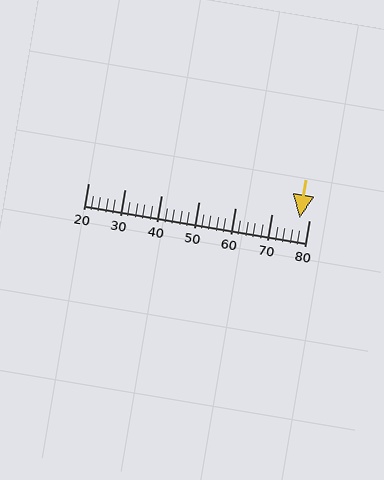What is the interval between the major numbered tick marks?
The major tick marks are spaced 10 units apart.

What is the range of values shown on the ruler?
The ruler shows values from 20 to 80.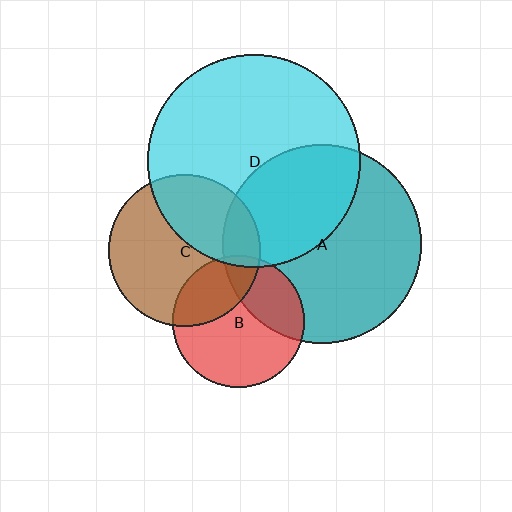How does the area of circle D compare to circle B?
Approximately 2.6 times.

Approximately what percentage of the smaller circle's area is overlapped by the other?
Approximately 35%.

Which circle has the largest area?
Circle D (cyan).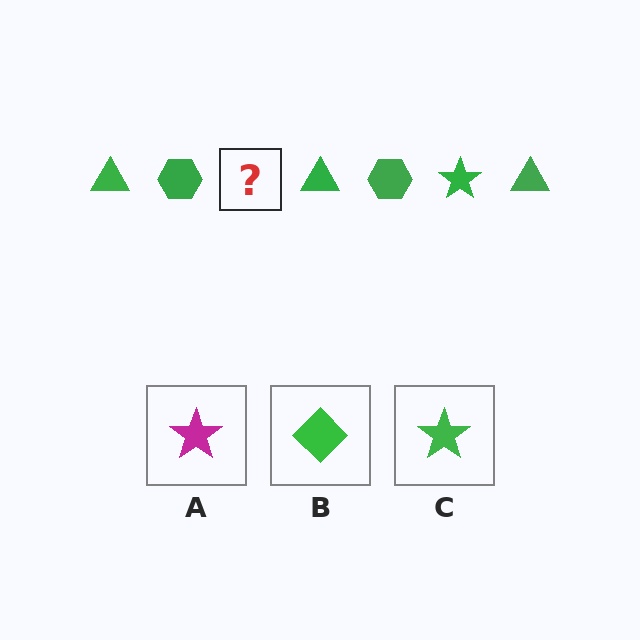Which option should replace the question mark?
Option C.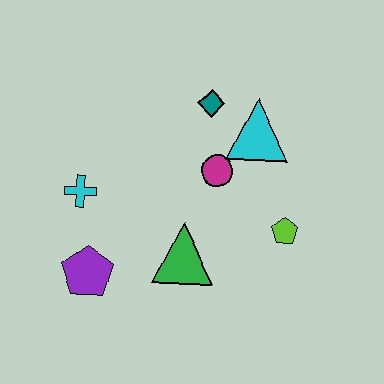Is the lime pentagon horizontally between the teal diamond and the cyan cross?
No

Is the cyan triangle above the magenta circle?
Yes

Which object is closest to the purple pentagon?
The cyan cross is closest to the purple pentagon.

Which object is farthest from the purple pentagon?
The cyan triangle is farthest from the purple pentagon.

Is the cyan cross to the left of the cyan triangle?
Yes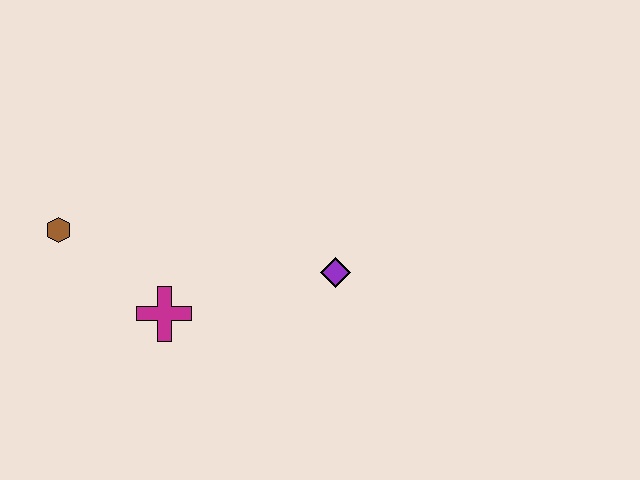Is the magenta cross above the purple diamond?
No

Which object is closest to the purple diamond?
The magenta cross is closest to the purple diamond.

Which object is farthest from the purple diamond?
The brown hexagon is farthest from the purple diamond.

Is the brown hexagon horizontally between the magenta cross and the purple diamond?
No